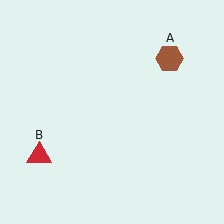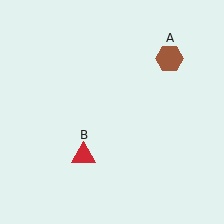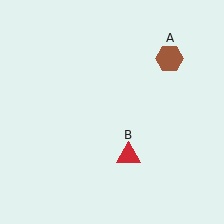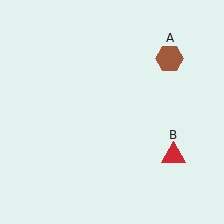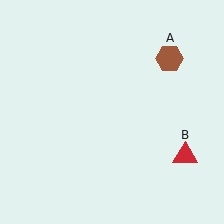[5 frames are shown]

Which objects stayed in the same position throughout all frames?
Brown hexagon (object A) remained stationary.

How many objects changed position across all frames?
1 object changed position: red triangle (object B).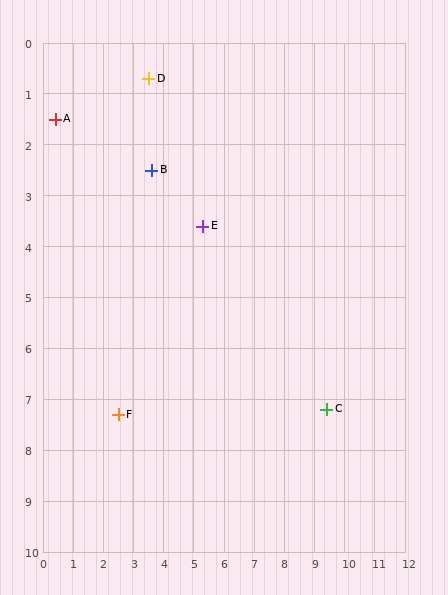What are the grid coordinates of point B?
Point B is at approximately (3.6, 2.5).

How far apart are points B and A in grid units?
Points B and A are about 3.4 grid units apart.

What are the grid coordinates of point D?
Point D is at approximately (3.5, 0.7).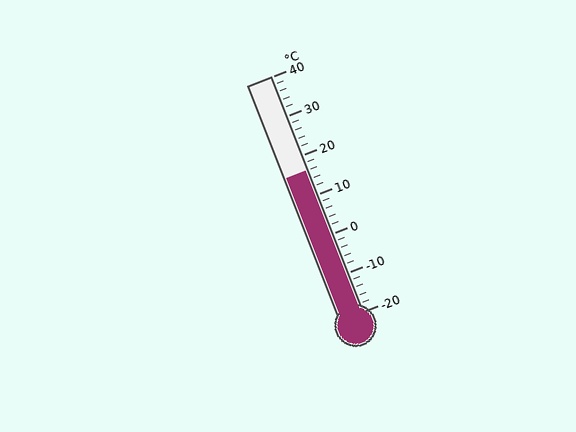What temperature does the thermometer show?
The thermometer shows approximately 16°C.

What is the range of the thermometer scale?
The thermometer scale ranges from -20°C to 40°C.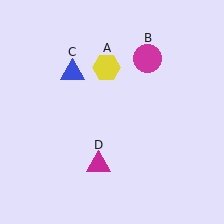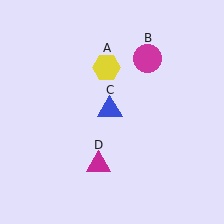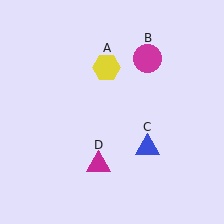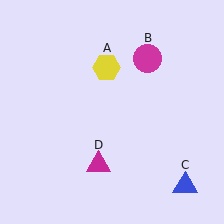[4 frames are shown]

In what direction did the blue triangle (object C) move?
The blue triangle (object C) moved down and to the right.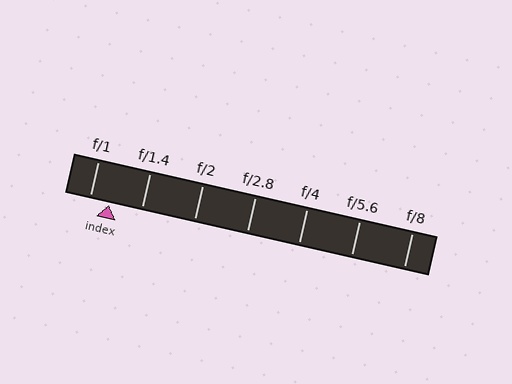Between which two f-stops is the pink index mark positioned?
The index mark is between f/1 and f/1.4.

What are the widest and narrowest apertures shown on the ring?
The widest aperture shown is f/1 and the narrowest is f/8.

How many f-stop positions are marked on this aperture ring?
There are 7 f-stop positions marked.